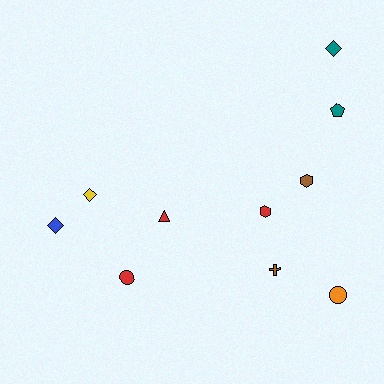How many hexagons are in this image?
There are 2 hexagons.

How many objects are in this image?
There are 10 objects.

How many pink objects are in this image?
There are no pink objects.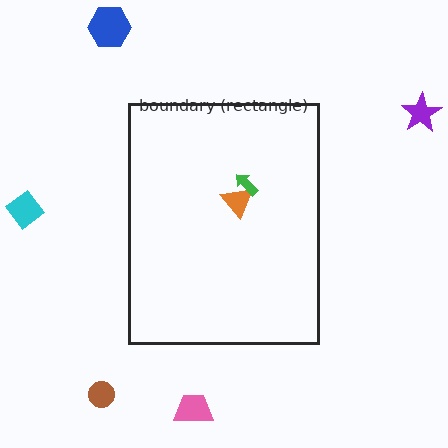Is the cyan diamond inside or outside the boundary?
Outside.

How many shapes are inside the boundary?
2 inside, 5 outside.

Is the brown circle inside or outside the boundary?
Outside.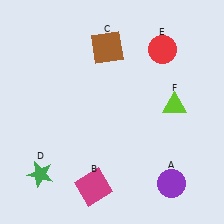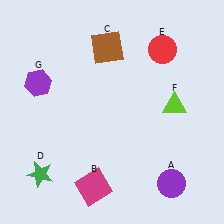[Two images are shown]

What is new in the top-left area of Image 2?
A purple hexagon (G) was added in the top-left area of Image 2.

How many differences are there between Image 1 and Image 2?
There is 1 difference between the two images.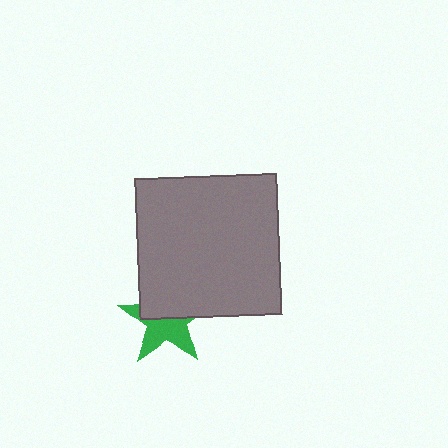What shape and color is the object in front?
The object in front is a gray square.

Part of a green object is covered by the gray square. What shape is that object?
It is a star.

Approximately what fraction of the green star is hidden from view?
Roughly 49% of the green star is hidden behind the gray square.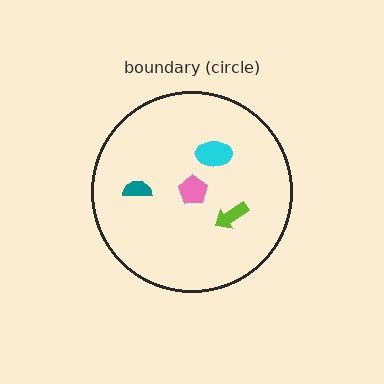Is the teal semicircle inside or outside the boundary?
Inside.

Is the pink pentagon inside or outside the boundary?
Inside.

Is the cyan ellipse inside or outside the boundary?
Inside.